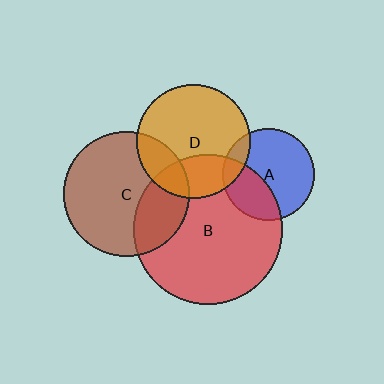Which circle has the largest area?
Circle B (red).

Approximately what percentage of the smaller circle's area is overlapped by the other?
Approximately 20%.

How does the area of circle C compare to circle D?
Approximately 1.2 times.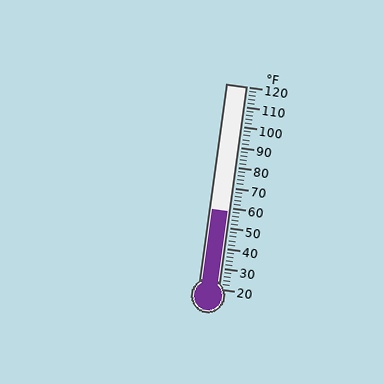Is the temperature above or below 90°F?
The temperature is below 90°F.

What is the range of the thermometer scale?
The thermometer scale ranges from 20°F to 120°F.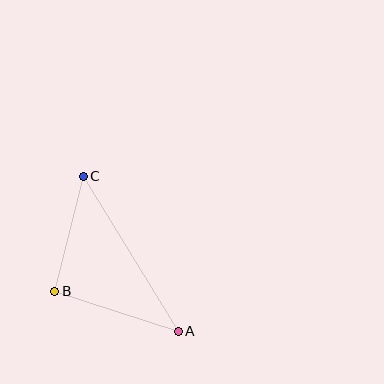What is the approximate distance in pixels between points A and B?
The distance between A and B is approximately 130 pixels.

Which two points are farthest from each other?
Points A and C are farthest from each other.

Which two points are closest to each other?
Points B and C are closest to each other.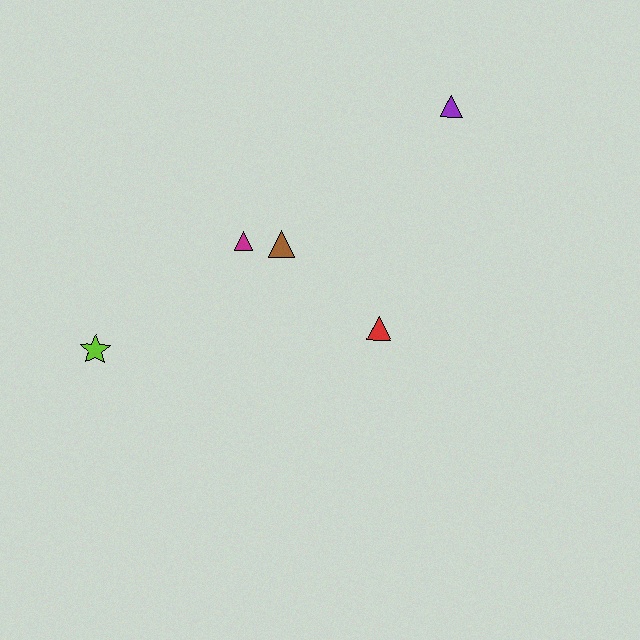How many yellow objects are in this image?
There are no yellow objects.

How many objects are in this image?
There are 5 objects.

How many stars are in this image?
There is 1 star.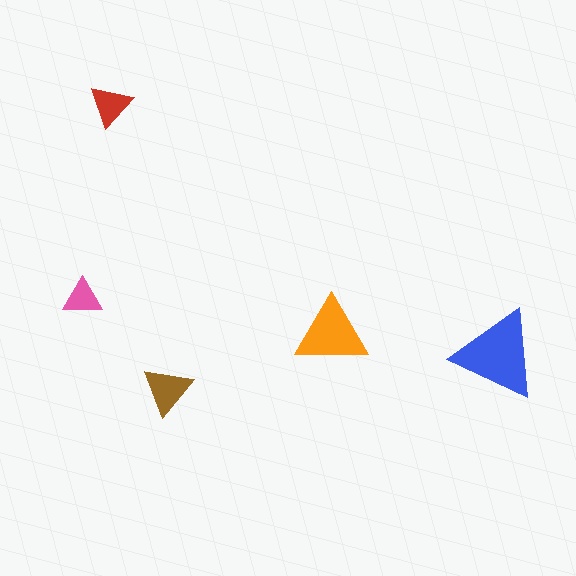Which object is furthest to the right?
The blue triangle is rightmost.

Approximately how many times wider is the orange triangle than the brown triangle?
About 1.5 times wider.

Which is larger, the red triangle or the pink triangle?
The red one.